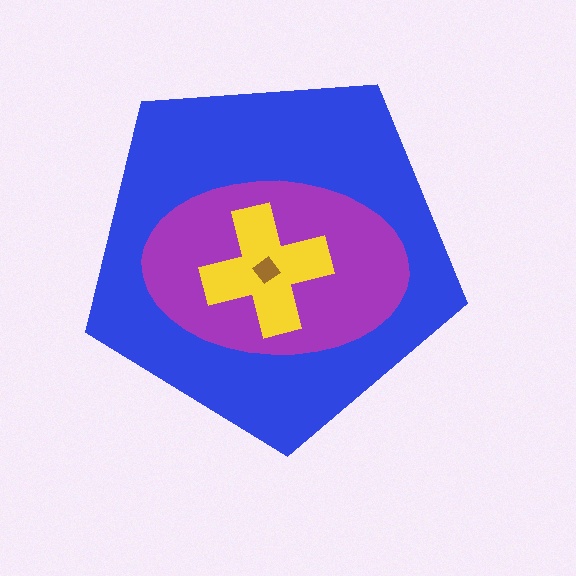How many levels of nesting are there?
4.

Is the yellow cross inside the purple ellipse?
Yes.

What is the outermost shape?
The blue pentagon.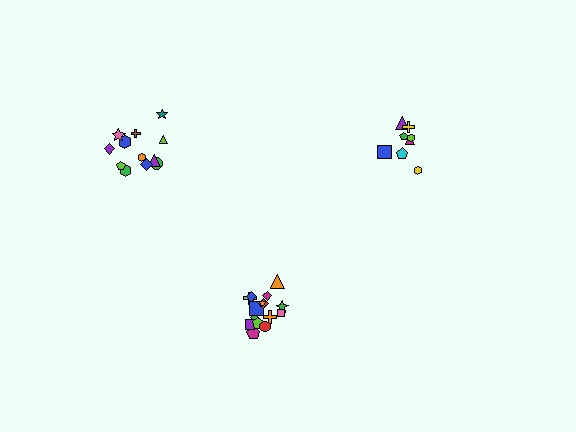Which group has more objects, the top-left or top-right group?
The top-left group.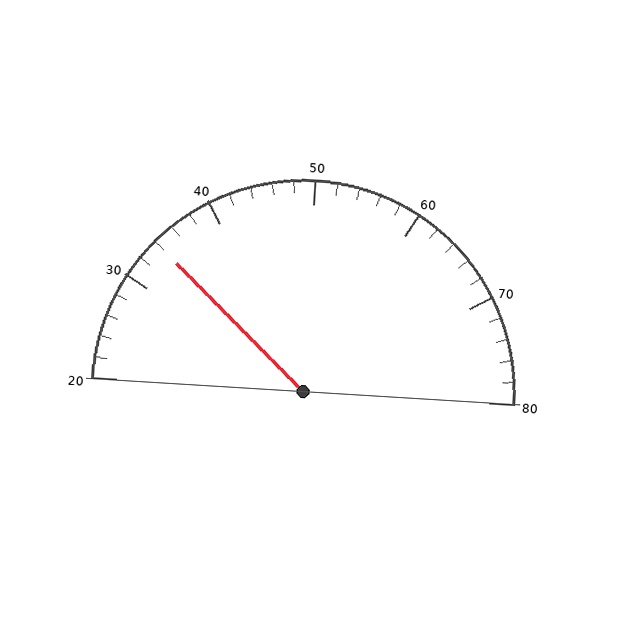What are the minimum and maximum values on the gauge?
The gauge ranges from 20 to 80.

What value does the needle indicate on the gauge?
The needle indicates approximately 34.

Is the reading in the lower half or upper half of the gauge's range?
The reading is in the lower half of the range (20 to 80).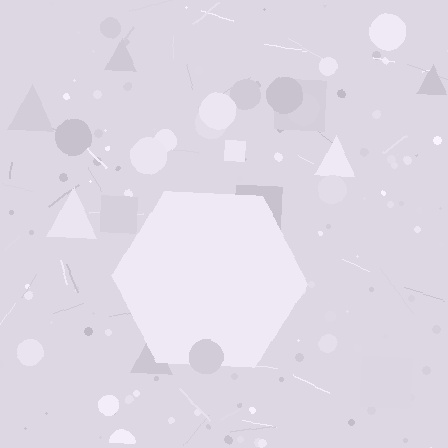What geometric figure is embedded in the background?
A hexagon is embedded in the background.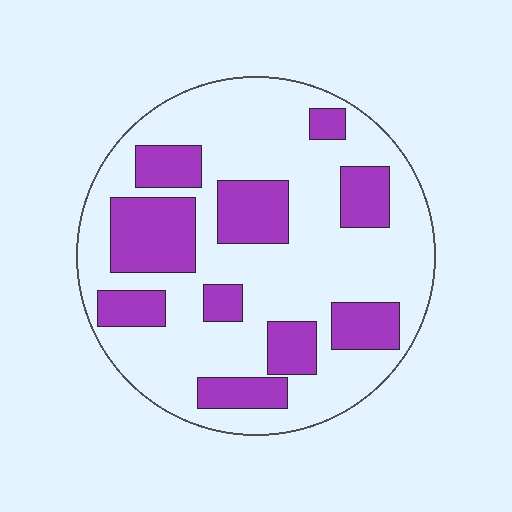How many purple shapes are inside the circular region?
10.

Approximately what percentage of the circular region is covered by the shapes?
Approximately 30%.